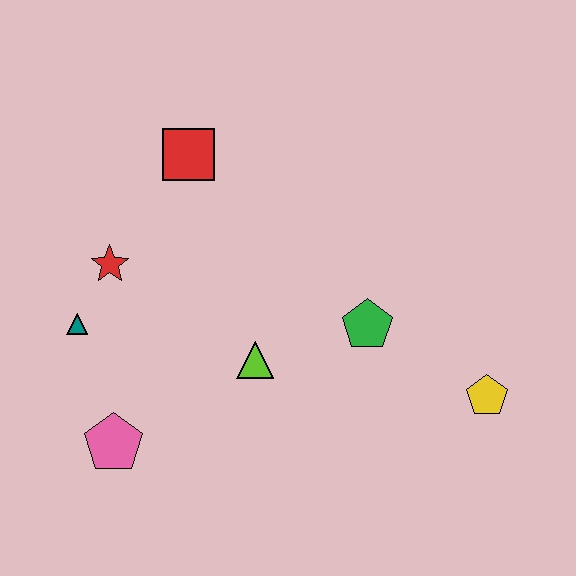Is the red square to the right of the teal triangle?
Yes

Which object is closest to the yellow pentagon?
The green pentagon is closest to the yellow pentagon.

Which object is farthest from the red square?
The yellow pentagon is farthest from the red square.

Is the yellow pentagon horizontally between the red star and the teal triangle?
No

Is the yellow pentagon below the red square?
Yes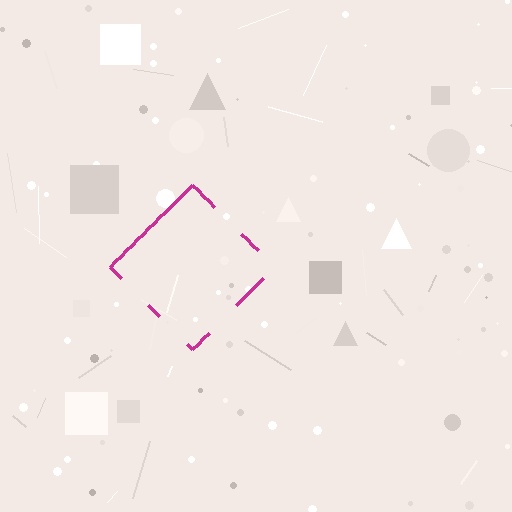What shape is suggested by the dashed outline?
The dashed outline suggests a diamond.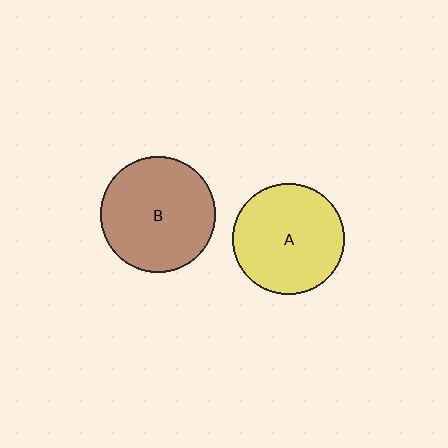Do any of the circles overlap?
No, none of the circles overlap.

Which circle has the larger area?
Circle B (brown).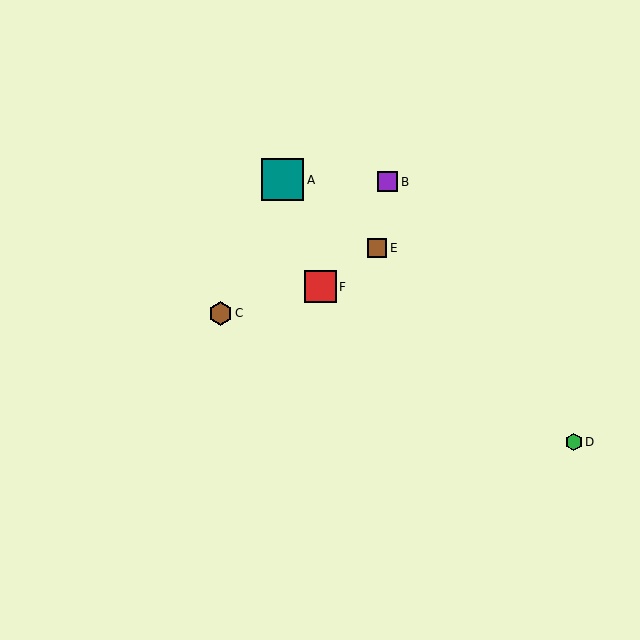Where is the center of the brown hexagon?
The center of the brown hexagon is at (220, 313).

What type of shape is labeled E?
Shape E is a brown square.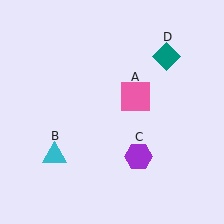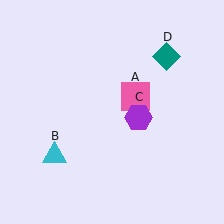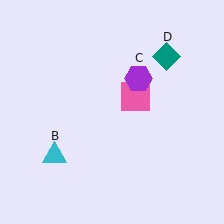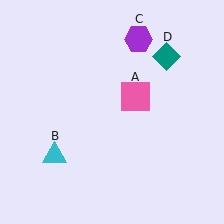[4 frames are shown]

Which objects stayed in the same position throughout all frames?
Pink square (object A) and cyan triangle (object B) and teal diamond (object D) remained stationary.